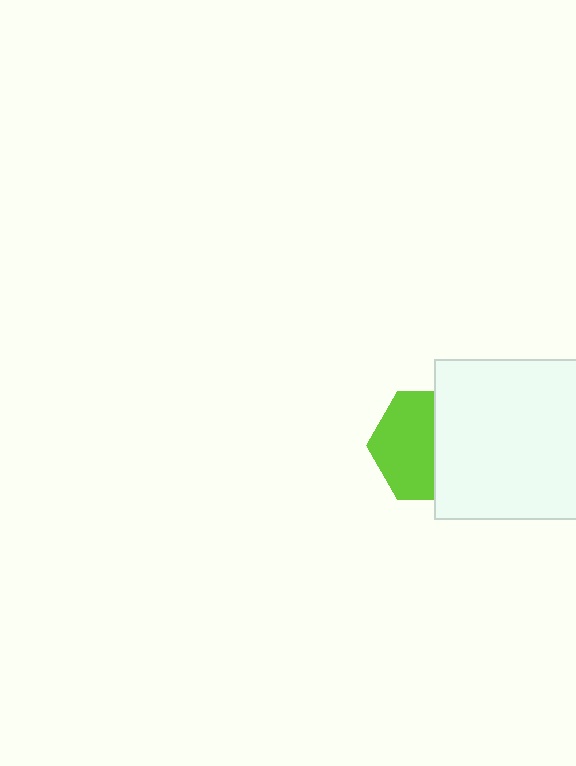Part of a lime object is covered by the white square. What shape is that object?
It is a hexagon.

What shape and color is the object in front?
The object in front is a white square.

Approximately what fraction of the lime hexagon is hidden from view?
Roughly 45% of the lime hexagon is hidden behind the white square.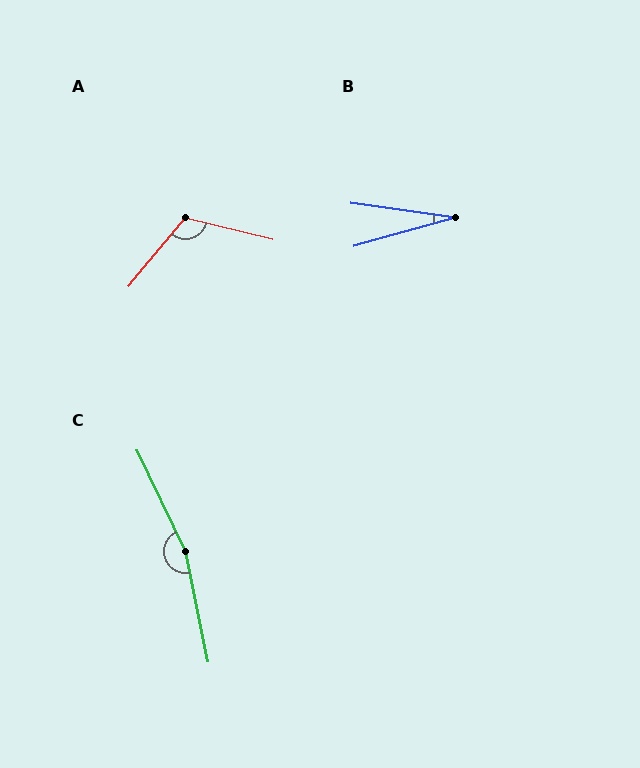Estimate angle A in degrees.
Approximately 115 degrees.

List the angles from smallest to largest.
B (23°), A (115°), C (166°).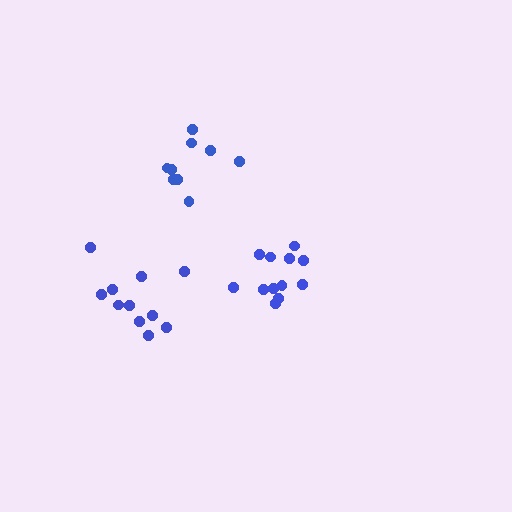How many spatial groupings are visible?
There are 3 spatial groupings.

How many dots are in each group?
Group 1: 11 dots, Group 2: 12 dots, Group 3: 9 dots (32 total).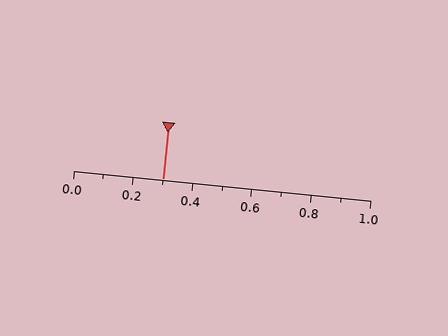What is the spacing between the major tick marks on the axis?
The major ticks are spaced 0.2 apart.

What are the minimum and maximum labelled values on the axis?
The axis runs from 0.0 to 1.0.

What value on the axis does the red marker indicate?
The marker indicates approximately 0.3.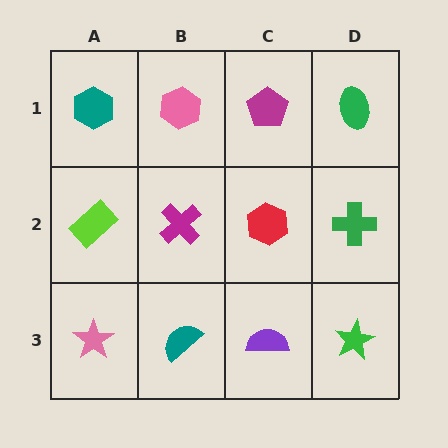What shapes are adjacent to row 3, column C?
A red hexagon (row 2, column C), a teal semicircle (row 3, column B), a green star (row 3, column D).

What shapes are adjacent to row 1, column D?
A green cross (row 2, column D), a magenta pentagon (row 1, column C).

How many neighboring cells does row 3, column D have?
2.